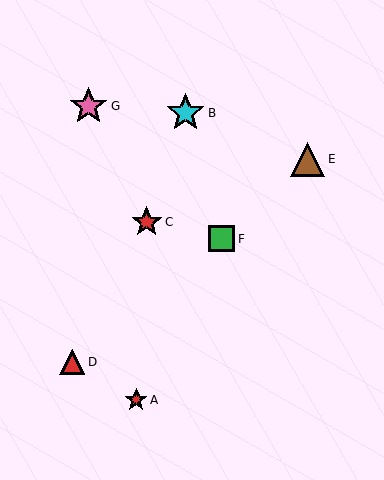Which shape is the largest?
The cyan star (labeled B) is the largest.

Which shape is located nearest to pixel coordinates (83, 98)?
The pink star (labeled G) at (88, 106) is nearest to that location.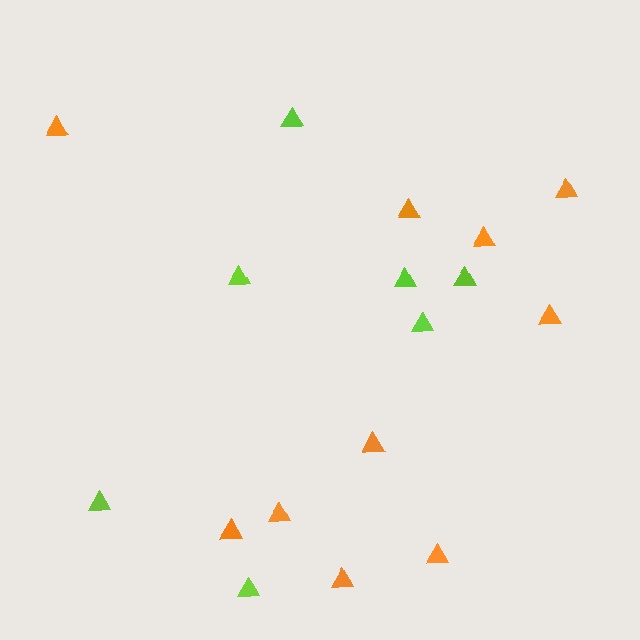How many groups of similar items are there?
There are 2 groups: one group of lime triangles (7) and one group of orange triangles (10).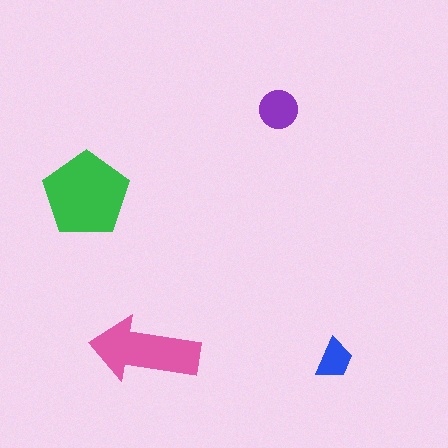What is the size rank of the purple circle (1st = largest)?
3rd.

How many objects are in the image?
There are 4 objects in the image.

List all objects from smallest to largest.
The blue trapezoid, the purple circle, the pink arrow, the green pentagon.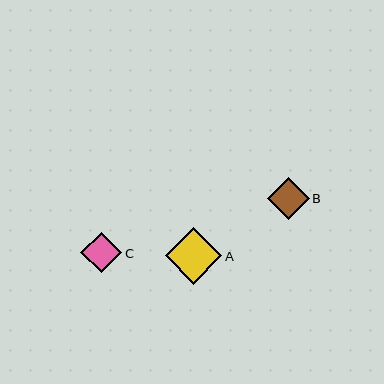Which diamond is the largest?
Diamond A is the largest with a size of approximately 57 pixels.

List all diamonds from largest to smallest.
From largest to smallest: A, B, C.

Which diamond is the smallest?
Diamond C is the smallest with a size of approximately 41 pixels.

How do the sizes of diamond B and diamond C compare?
Diamond B and diamond C are approximately the same size.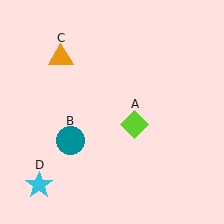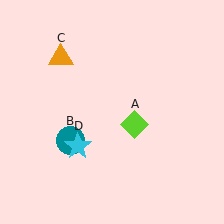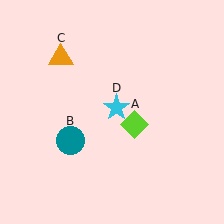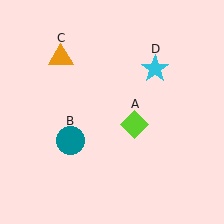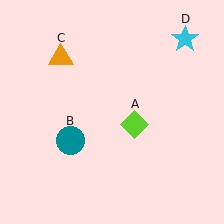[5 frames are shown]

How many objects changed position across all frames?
1 object changed position: cyan star (object D).